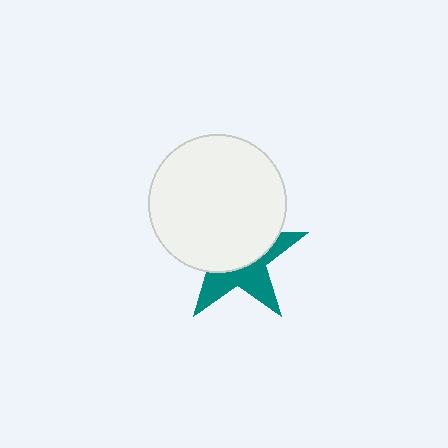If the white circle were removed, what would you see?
You would see the complete teal star.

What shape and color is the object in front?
The object in front is a white circle.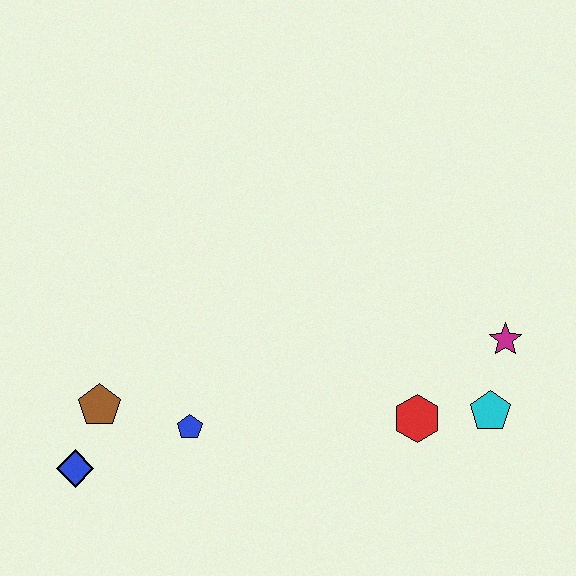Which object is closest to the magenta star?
The cyan pentagon is closest to the magenta star.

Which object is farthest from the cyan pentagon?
The blue diamond is farthest from the cyan pentagon.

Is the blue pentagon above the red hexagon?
No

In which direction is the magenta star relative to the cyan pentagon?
The magenta star is above the cyan pentagon.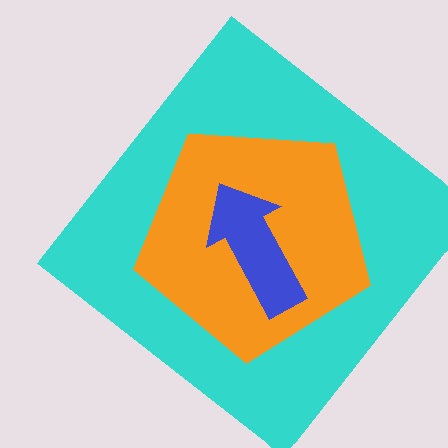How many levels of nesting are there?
3.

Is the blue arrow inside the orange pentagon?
Yes.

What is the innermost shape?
The blue arrow.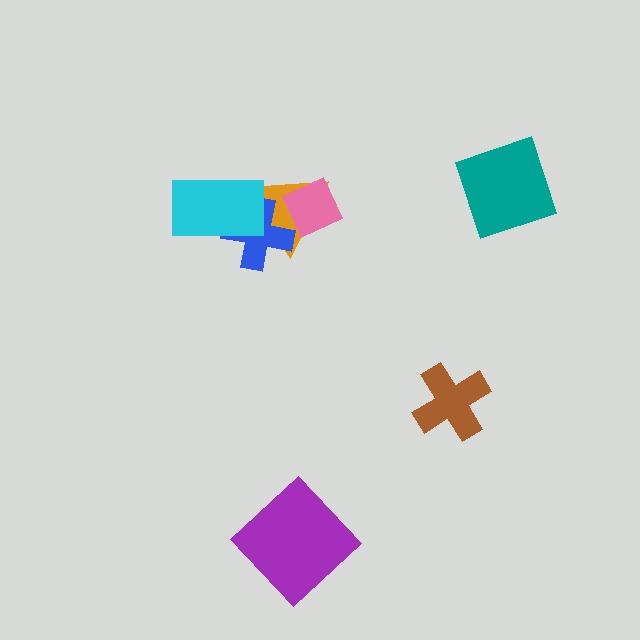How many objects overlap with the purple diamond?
0 objects overlap with the purple diamond.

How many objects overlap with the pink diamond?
2 objects overlap with the pink diamond.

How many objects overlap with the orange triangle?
3 objects overlap with the orange triangle.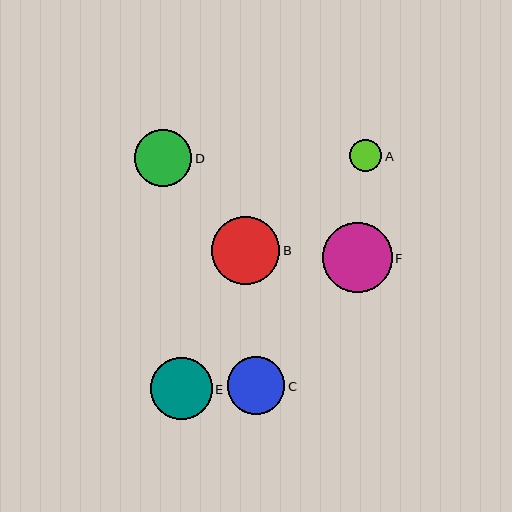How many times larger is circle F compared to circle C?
Circle F is approximately 1.2 times the size of circle C.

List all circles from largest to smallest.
From largest to smallest: F, B, E, C, D, A.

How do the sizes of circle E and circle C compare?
Circle E and circle C are approximately the same size.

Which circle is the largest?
Circle F is the largest with a size of approximately 70 pixels.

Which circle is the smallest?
Circle A is the smallest with a size of approximately 32 pixels.